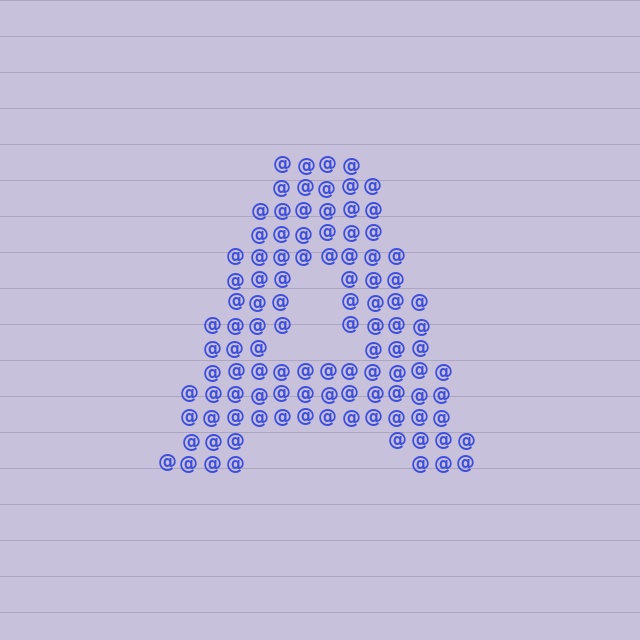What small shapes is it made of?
It is made of small at signs.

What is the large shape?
The large shape is the letter A.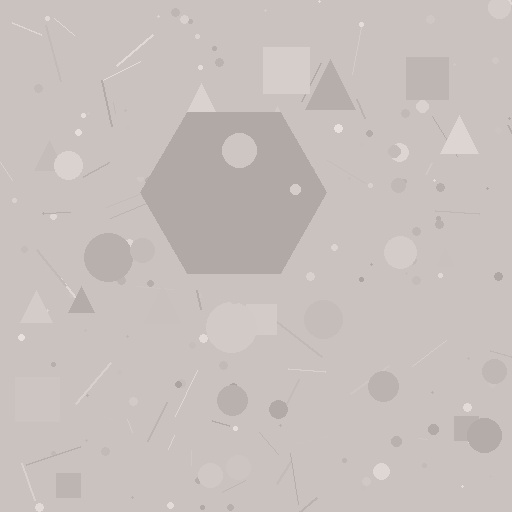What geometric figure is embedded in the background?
A hexagon is embedded in the background.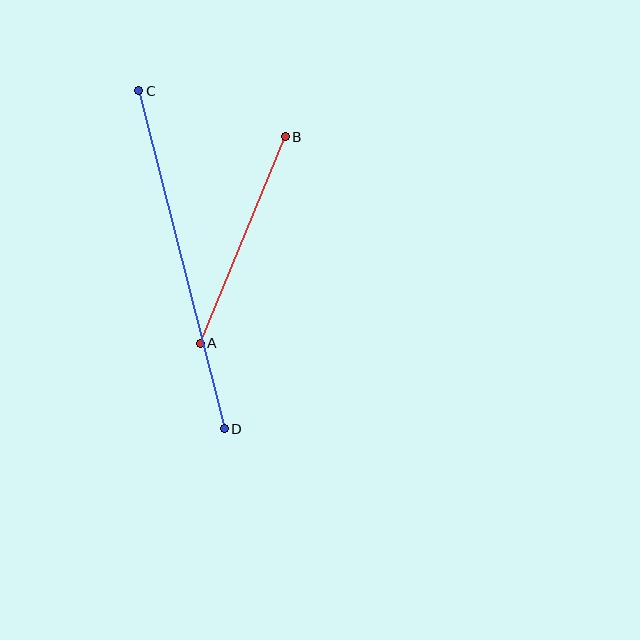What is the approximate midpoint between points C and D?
The midpoint is at approximately (182, 260) pixels.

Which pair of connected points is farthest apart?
Points C and D are farthest apart.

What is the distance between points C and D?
The distance is approximately 349 pixels.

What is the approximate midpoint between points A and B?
The midpoint is at approximately (243, 240) pixels.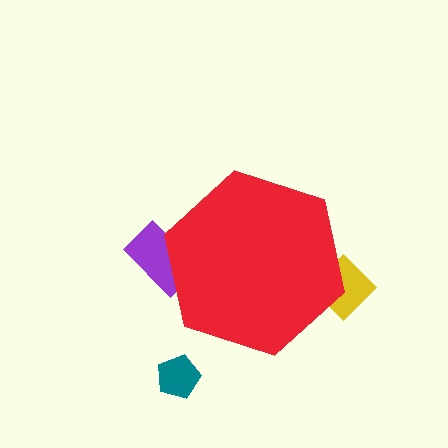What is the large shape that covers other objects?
A red hexagon.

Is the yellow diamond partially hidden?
Yes, the yellow diamond is partially hidden behind the red hexagon.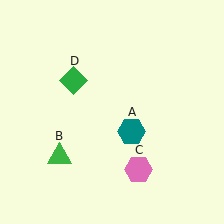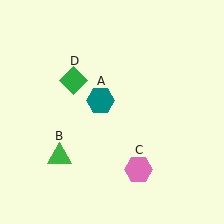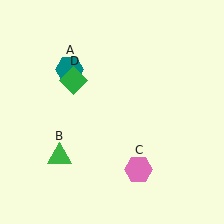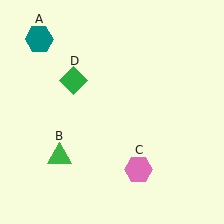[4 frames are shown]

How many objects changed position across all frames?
1 object changed position: teal hexagon (object A).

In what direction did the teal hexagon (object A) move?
The teal hexagon (object A) moved up and to the left.